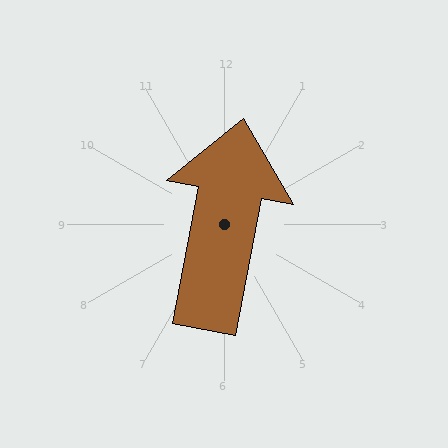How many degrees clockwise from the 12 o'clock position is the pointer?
Approximately 11 degrees.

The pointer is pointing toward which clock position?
Roughly 12 o'clock.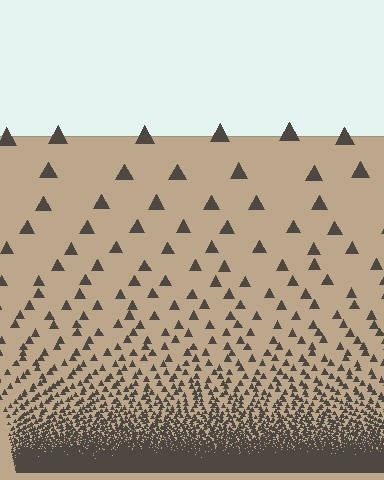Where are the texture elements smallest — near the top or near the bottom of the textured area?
Near the bottom.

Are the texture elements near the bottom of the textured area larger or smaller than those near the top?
Smaller. The gradient is inverted — elements near the bottom are smaller and denser.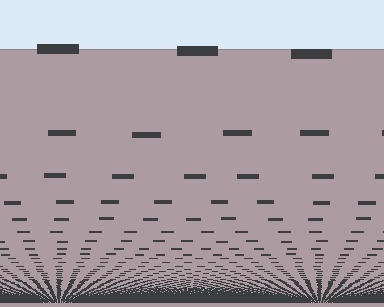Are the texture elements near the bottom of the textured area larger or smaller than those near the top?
Smaller. The gradient is inverted — elements near the bottom are smaller and denser.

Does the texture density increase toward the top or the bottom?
Density increases toward the bottom.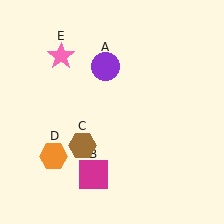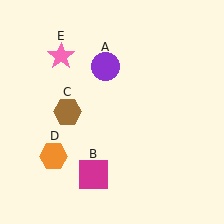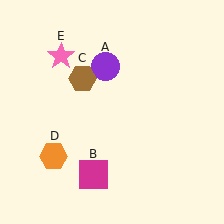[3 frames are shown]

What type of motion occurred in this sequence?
The brown hexagon (object C) rotated clockwise around the center of the scene.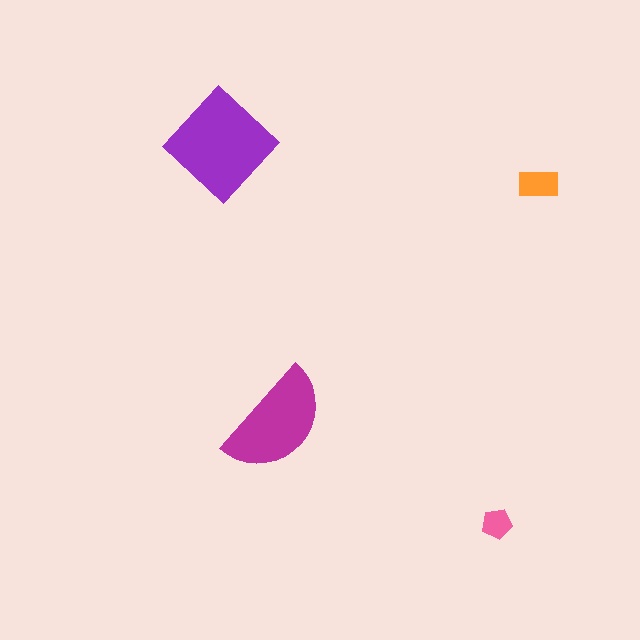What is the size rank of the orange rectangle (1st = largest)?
3rd.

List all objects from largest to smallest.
The purple diamond, the magenta semicircle, the orange rectangle, the pink pentagon.